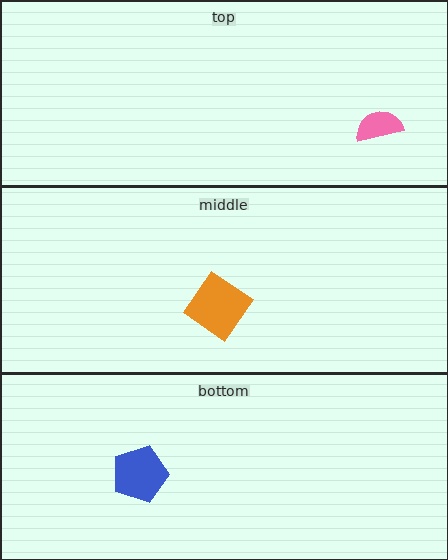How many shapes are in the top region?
1.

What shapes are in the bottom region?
The blue pentagon.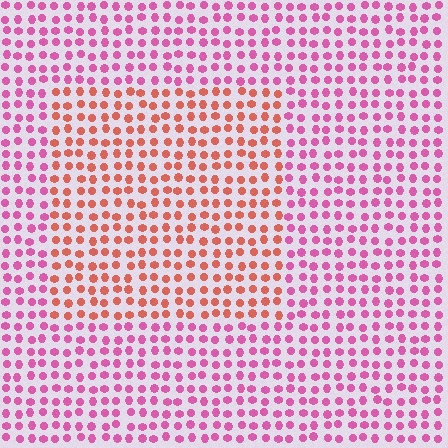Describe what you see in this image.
The image is filled with small pink elements in a uniform arrangement. A rectangle-shaped region is visible where the elements are tinted to a slightly different hue, forming a subtle color boundary.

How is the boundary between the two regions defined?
The boundary is defined purely by a slight shift in hue (about 43 degrees). Spacing, size, and orientation are identical on both sides.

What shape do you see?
I see a rectangle.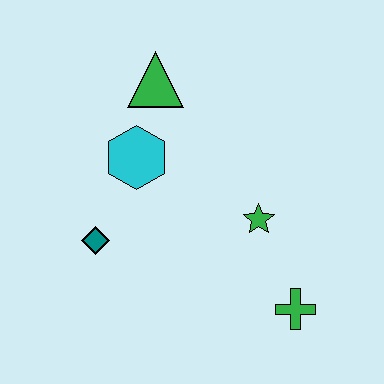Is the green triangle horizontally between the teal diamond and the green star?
Yes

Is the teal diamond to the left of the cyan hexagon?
Yes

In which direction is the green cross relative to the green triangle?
The green cross is below the green triangle.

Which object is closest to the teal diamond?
The cyan hexagon is closest to the teal diamond.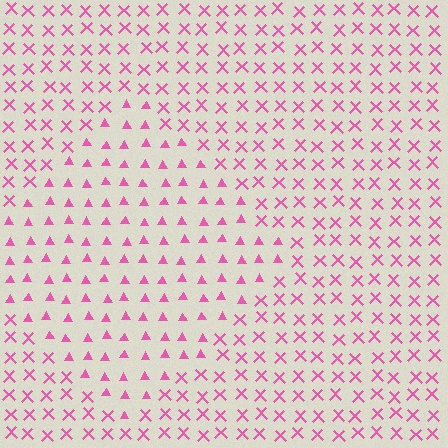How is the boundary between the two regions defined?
The boundary is defined by a change in element shape: triangles inside vs. X marks outside. All elements share the same color and spacing.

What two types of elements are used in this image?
The image uses triangles inside the diamond region and X marks outside it.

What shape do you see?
I see a diamond.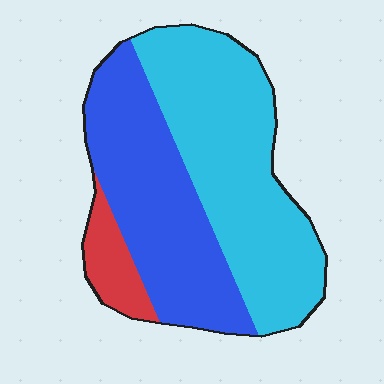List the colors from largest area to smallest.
From largest to smallest: cyan, blue, red.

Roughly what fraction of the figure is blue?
Blue takes up about two fifths (2/5) of the figure.